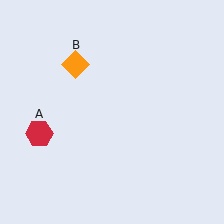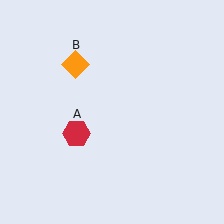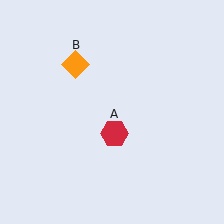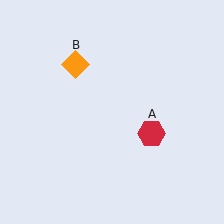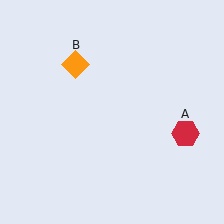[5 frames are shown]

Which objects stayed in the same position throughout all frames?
Orange diamond (object B) remained stationary.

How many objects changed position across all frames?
1 object changed position: red hexagon (object A).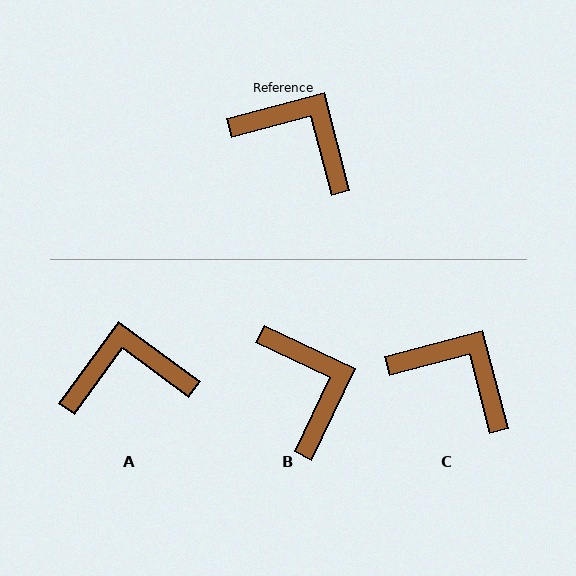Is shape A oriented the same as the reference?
No, it is off by about 39 degrees.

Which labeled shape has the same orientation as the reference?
C.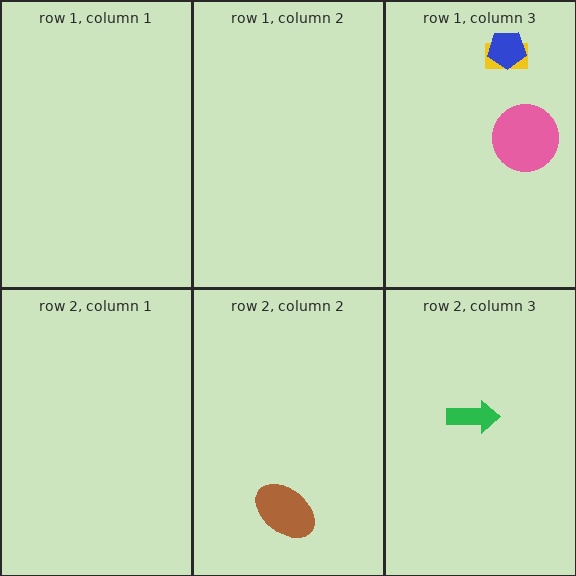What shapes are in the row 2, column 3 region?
The green arrow.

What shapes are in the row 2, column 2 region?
The brown ellipse.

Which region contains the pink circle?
The row 1, column 3 region.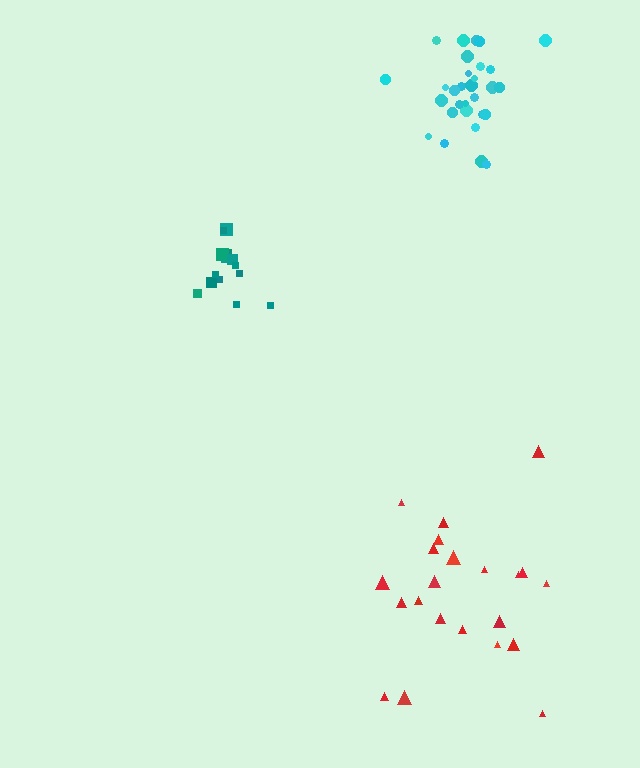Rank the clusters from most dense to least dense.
teal, cyan, red.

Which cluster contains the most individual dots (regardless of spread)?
Cyan (30).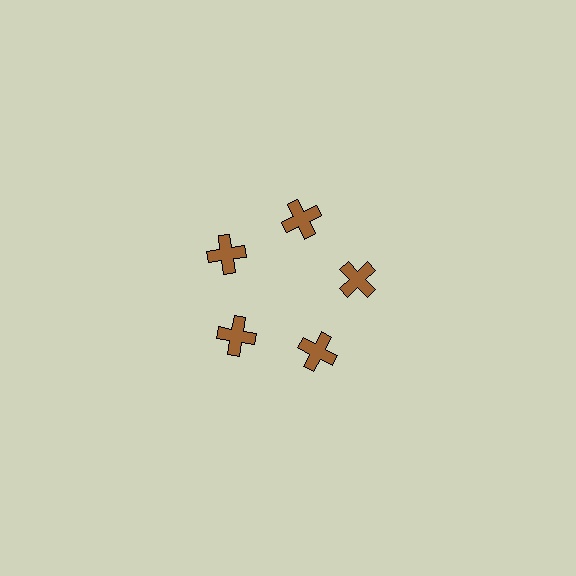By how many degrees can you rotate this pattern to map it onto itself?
The pattern maps onto itself every 72 degrees of rotation.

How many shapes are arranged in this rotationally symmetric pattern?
There are 5 shapes, arranged in 5 groups of 1.